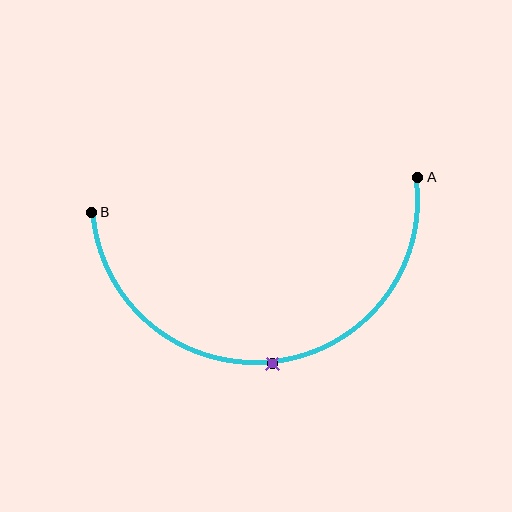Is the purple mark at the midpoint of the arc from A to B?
Yes. The purple mark lies on the arc at equal arc-length from both A and B — it is the arc midpoint.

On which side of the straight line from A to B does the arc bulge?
The arc bulges below the straight line connecting A and B.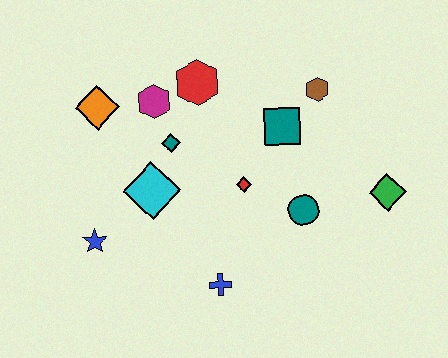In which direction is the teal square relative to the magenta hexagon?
The teal square is to the right of the magenta hexagon.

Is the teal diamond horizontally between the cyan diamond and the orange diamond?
No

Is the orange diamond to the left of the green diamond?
Yes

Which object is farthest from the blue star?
The green diamond is farthest from the blue star.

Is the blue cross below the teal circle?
Yes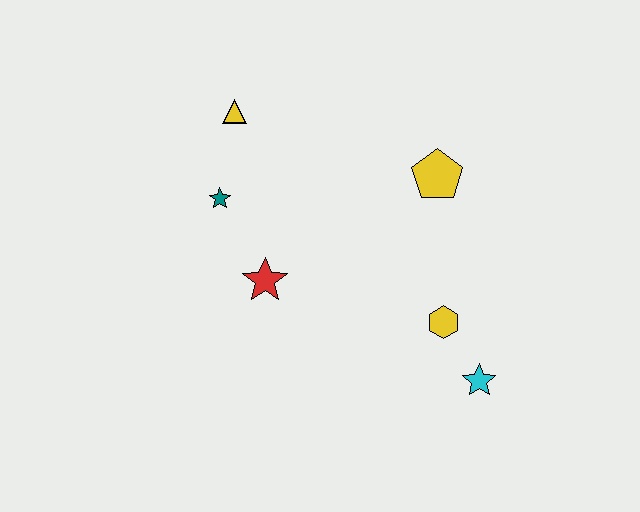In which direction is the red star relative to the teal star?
The red star is below the teal star.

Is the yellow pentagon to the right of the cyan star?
No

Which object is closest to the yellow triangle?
The teal star is closest to the yellow triangle.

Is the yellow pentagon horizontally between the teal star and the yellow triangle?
No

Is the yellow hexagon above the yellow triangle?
No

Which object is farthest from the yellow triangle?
The cyan star is farthest from the yellow triangle.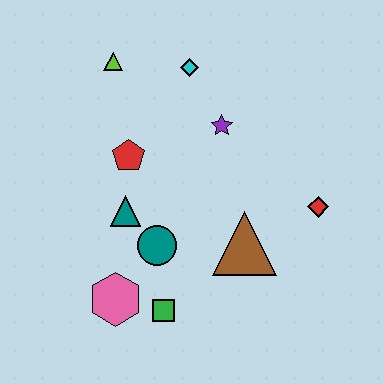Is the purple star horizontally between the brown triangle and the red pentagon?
Yes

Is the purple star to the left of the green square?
No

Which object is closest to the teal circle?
The teal triangle is closest to the teal circle.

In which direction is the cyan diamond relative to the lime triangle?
The cyan diamond is to the right of the lime triangle.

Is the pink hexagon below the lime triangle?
Yes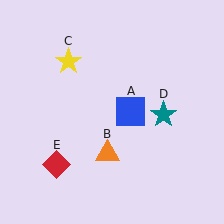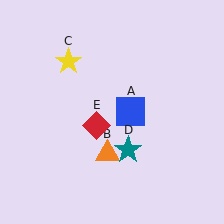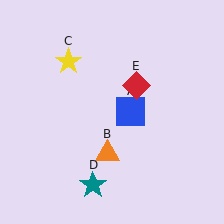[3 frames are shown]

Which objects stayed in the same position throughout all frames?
Blue square (object A) and orange triangle (object B) and yellow star (object C) remained stationary.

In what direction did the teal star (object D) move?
The teal star (object D) moved down and to the left.